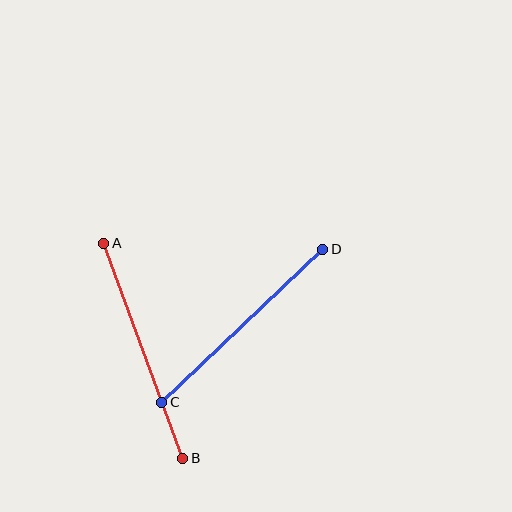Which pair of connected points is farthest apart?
Points A and B are farthest apart.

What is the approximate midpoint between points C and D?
The midpoint is at approximately (242, 326) pixels.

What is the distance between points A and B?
The distance is approximately 229 pixels.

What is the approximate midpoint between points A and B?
The midpoint is at approximately (143, 351) pixels.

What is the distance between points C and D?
The distance is approximately 222 pixels.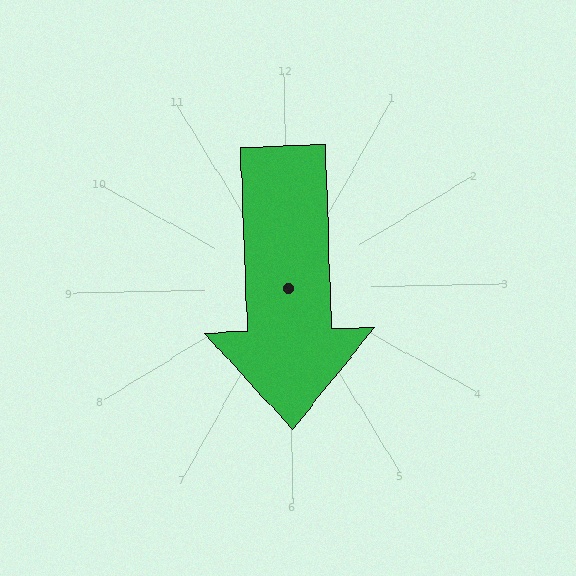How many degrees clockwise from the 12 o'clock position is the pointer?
Approximately 179 degrees.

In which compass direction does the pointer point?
South.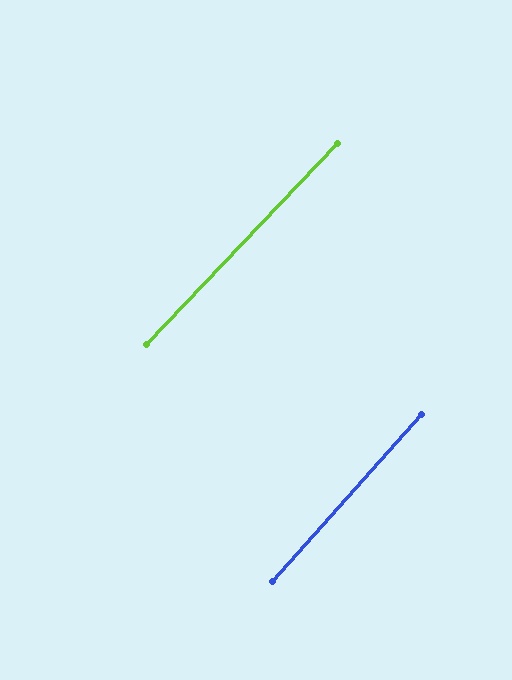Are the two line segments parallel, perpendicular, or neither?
Parallel — their directions differ by only 1.9°.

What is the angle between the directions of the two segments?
Approximately 2 degrees.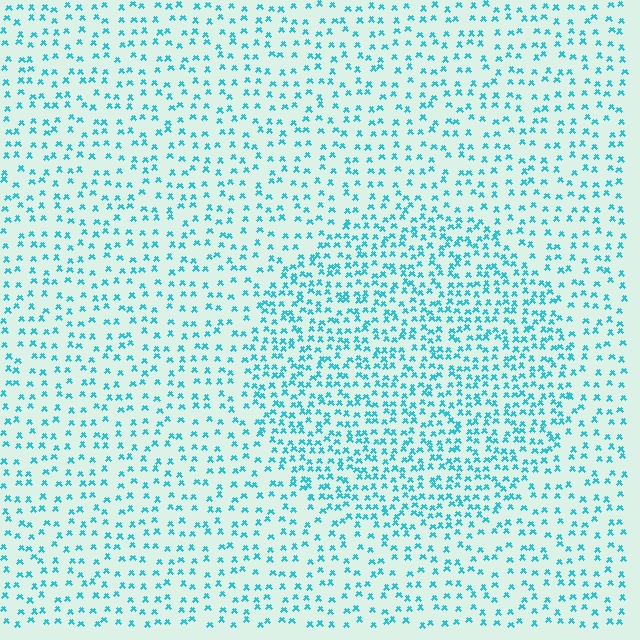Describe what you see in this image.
The image contains small cyan elements arranged at two different densities. A circle-shaped region is visible where the elements are more densely packed than the surrounding area.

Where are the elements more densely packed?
The elements are more densely packed inside the circle boundary.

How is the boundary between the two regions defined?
The boundary is defined by a change in element density (approximately 1.8x ratio). All elements are the same color, size, and shape.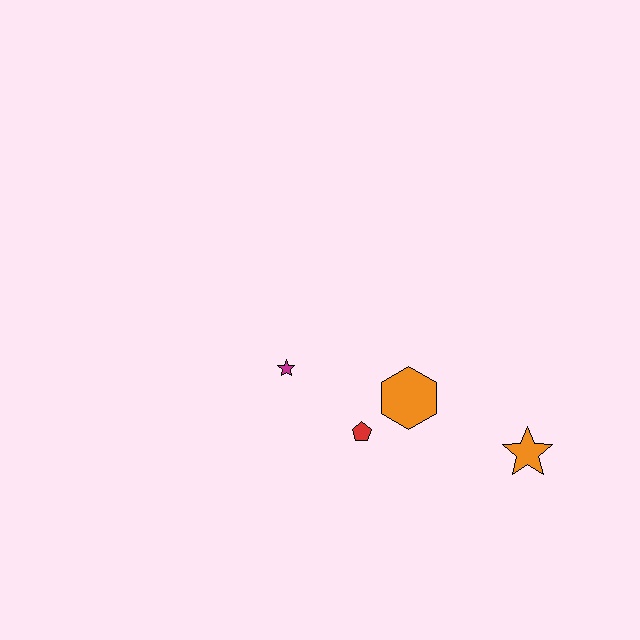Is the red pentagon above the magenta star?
No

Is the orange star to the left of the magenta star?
No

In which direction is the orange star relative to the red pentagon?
The orange star is to the right of the red pentagon.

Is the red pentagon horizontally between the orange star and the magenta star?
Yes